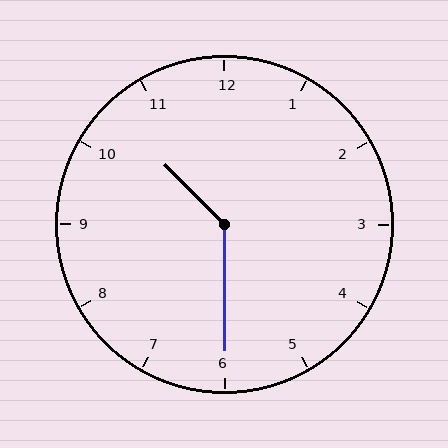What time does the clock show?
10:30.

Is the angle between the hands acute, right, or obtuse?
It is obtuse.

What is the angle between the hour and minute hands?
Approximately 135 degrees.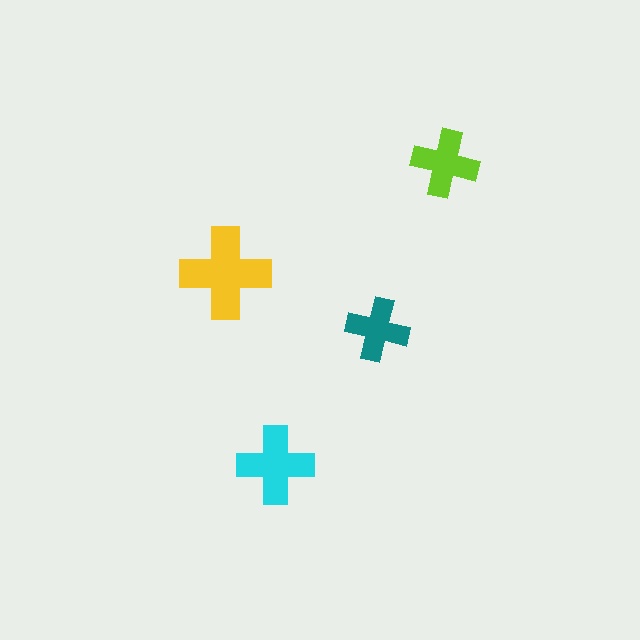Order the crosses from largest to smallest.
the yellow one, the cyan one, the lime one, the teal one.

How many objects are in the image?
There are 4 objects in the image.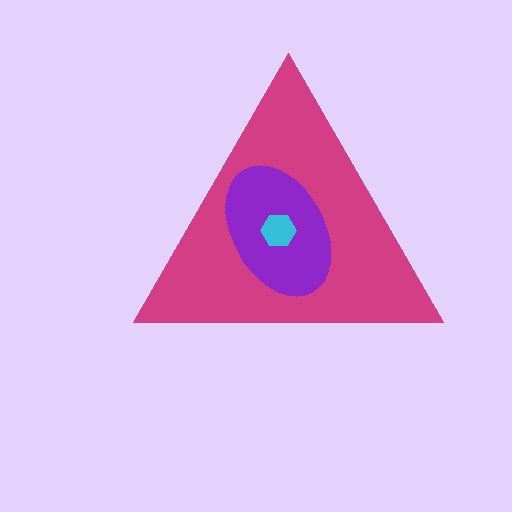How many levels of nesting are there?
3.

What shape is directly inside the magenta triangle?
The purple ellipse.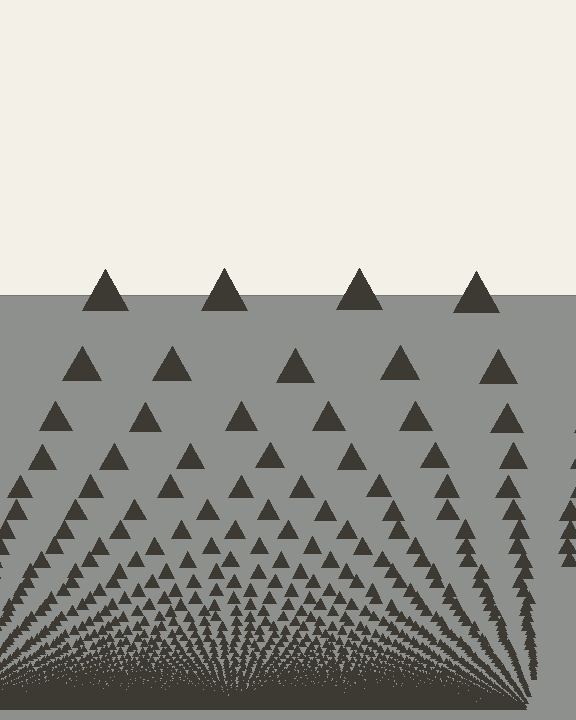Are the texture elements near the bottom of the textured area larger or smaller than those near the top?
Smaller. The gradient is inverted — elements near the bottom are smaller and denser.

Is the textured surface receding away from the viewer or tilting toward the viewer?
The surface appears to tilt toward the viewer. Texture elements get larger and sparser toward the top.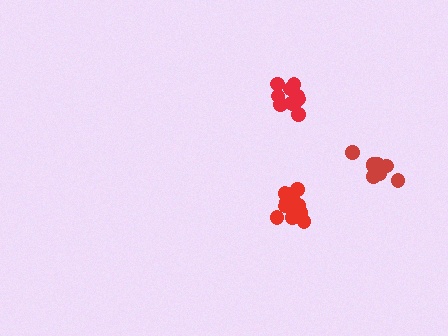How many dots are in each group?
Group 1: 12 dots, Group 2: 14 dots, Group 3: 10 dots (36 total).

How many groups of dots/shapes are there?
There are 3 groups.